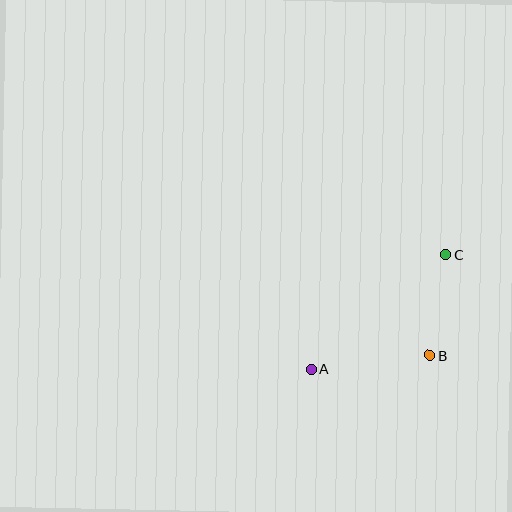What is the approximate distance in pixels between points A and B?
The distance between A and B is approximately 119 pixels.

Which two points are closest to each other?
Points B and C are closest to each other.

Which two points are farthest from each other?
Points A and C are farthest from each other.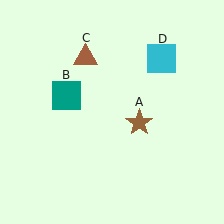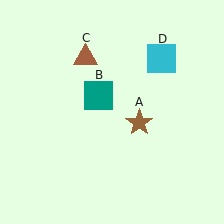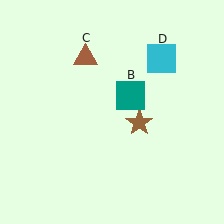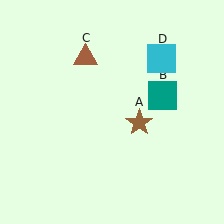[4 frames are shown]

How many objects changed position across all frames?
1 object changed position: teal square (object B).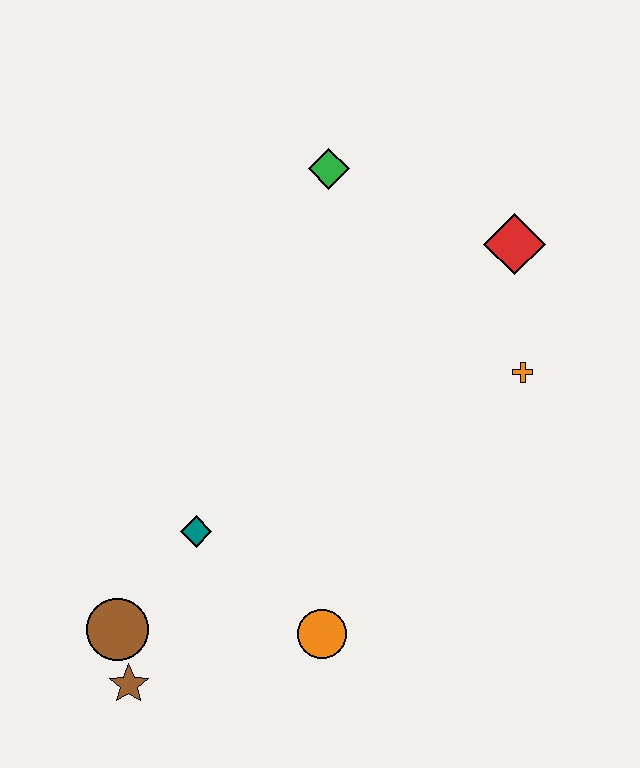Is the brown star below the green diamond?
Yes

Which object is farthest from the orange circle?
The green diamond is farthest from the orange circle.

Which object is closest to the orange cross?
The red diamond is closest to the orange cross.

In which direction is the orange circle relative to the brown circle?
The orange circle is to the right of the brown circle.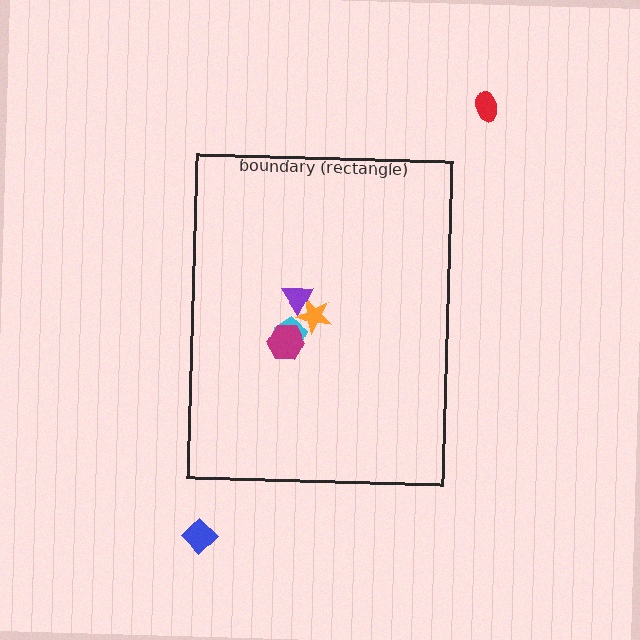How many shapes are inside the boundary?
4 inside, 2 outside.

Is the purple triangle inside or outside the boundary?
Inside.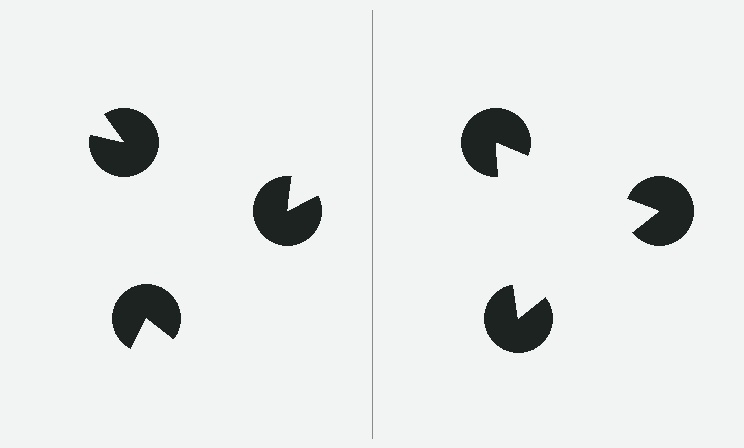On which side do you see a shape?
An illusory triangle appears on the right side. On the left side the wedge cuts are rotated, so no coherent shape forms.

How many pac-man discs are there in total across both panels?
6 — 3 on each side.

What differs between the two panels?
The pac-man discs are positioned identically on both sides; only the wedge orientations differ. On the right they align to a triangle; on the left they are misaligned.